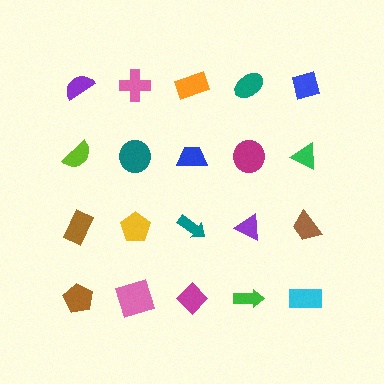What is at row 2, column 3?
A blue trapezoid.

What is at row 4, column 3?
A magenta diamond.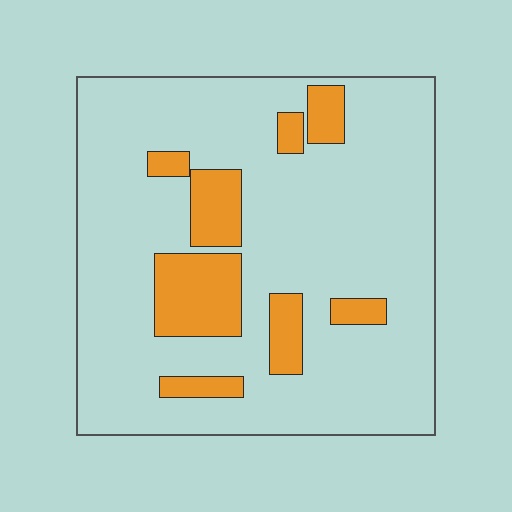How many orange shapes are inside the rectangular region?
8.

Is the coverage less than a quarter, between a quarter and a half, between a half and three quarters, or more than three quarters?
Less than a quarter.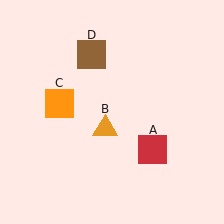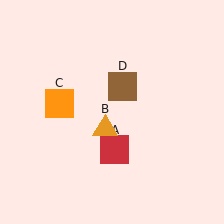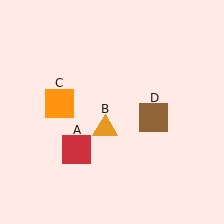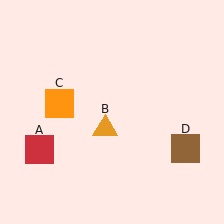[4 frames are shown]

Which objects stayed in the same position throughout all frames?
Orange triangle (object B) and orange square (object C) remained stationary.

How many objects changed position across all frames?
2 objects changed position: red square (object A), brown square (object D).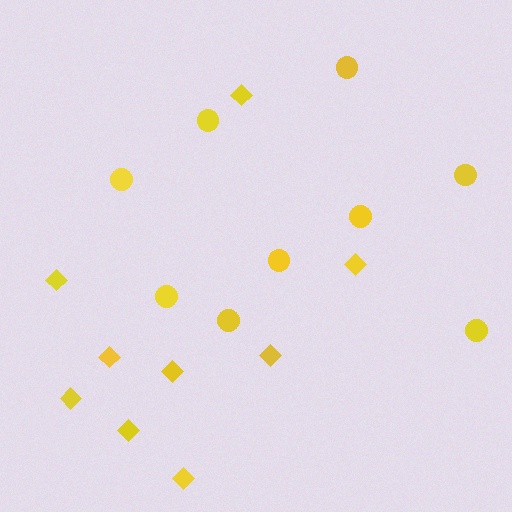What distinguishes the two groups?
There are 2 groups: one group of diamonds (9) and one group of circles (9).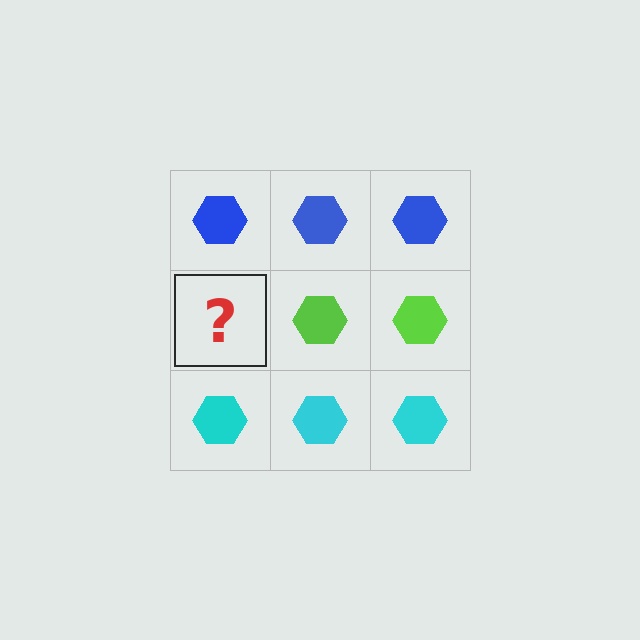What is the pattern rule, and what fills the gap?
The rule is that each row has a consistent color. The gap should be filled with a lime hexagon.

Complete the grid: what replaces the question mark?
The question mark should be replaced with a lime hexagon.